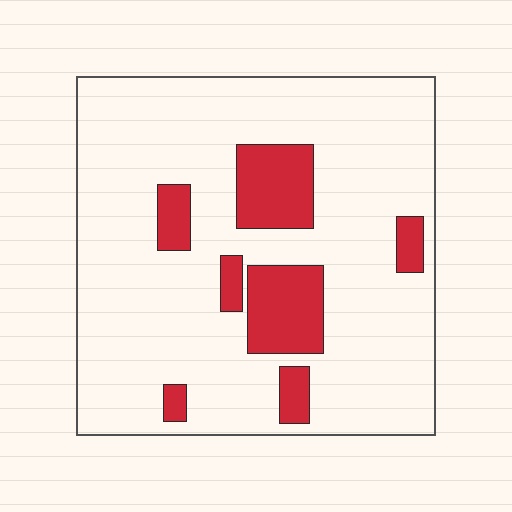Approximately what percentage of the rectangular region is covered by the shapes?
Approximately 15%.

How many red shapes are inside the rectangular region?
7.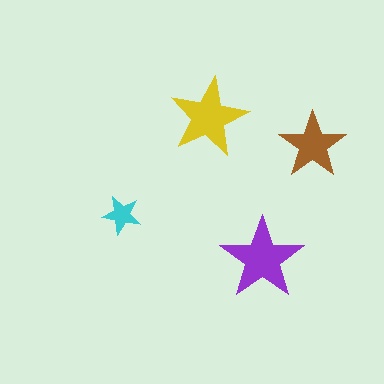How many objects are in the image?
There are 4 objects in the image.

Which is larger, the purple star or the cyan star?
The purple one.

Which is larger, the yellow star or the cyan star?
The yellow one.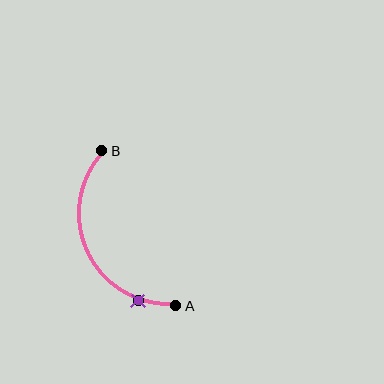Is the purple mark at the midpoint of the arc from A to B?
No. The purple mark lies on the arc but is closer to endpoint A. The arc midpoint would be at the point on the curve equidistant along the arc from both A and B.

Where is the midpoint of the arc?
The arc midpoint is the point on the curve farthest from the straight line joining A and B. It sits to the left of that line.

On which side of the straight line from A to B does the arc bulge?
The arc bulges to the left of the straight line connecting A and B.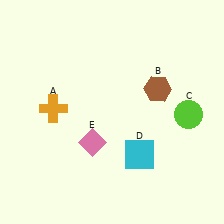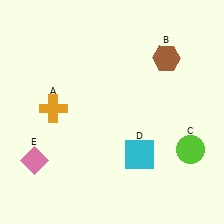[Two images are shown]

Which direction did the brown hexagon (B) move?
The brown hexagon (B) moved up.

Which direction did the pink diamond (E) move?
The pink diamond (E) moved left.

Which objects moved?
The objects that moved are: the brown hexagon (B), the lime circle (C), the pink diamond (E).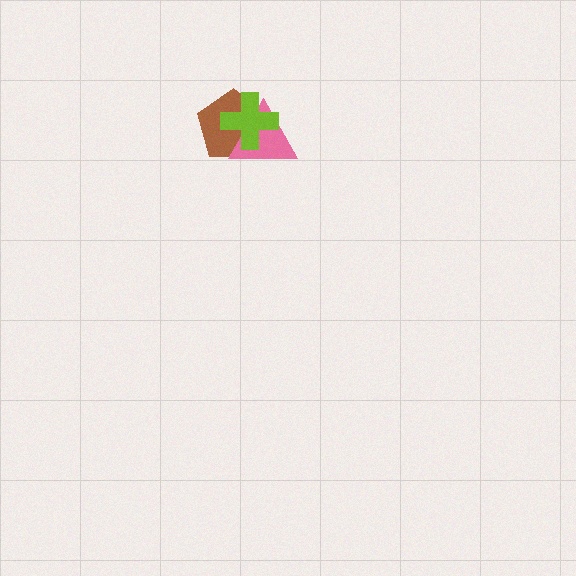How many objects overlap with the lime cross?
2 objects overlap with the lime cross.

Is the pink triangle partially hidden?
Yes, it is partially covered by another shape.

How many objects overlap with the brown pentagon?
2 objects overlap with the brown pentagon.